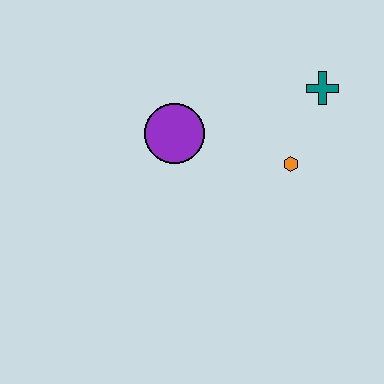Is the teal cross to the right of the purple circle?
Yes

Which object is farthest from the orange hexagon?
The purple circle is farthest from the orange hexagon.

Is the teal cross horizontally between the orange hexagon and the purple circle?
No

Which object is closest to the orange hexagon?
The teal cross is closest to the orange hexagon.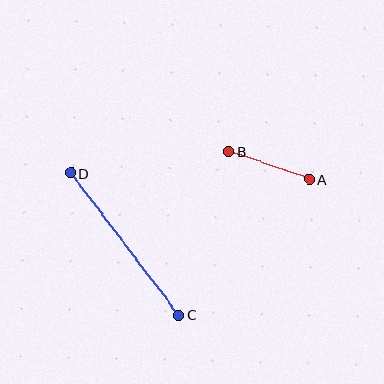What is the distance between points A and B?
The distance is approximately 86 pixels.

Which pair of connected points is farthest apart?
Points C and D are farthest apart.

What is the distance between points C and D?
The distance is approximately 179 pixels.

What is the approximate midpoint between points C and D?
The midpoint is at approximately (125, 244) pixels.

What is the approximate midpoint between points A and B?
The midpoint is at approximately (269, 165) pixels.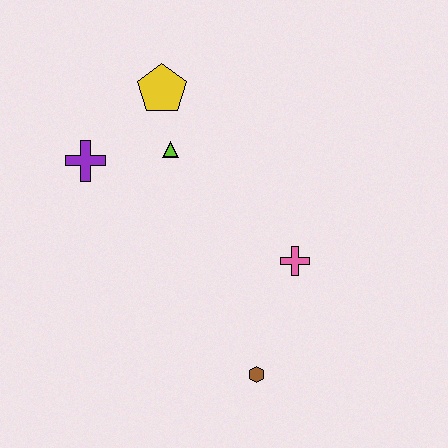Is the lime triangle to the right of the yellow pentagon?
Yes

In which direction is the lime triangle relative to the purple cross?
The lime triangle is to the right of the purple cross.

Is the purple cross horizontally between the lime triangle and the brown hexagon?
No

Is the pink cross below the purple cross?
Yes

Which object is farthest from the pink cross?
The purple cross is farthest from the pink cross.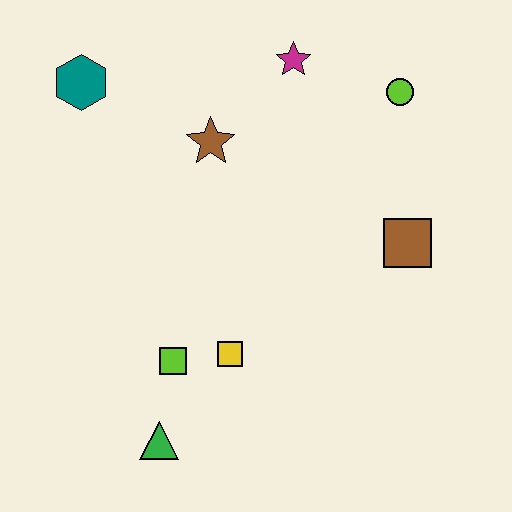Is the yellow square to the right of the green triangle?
Yes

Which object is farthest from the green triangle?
The lime circle is farthest from the green triangle.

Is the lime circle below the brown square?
No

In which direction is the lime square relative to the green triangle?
The lime square is above the green triangle.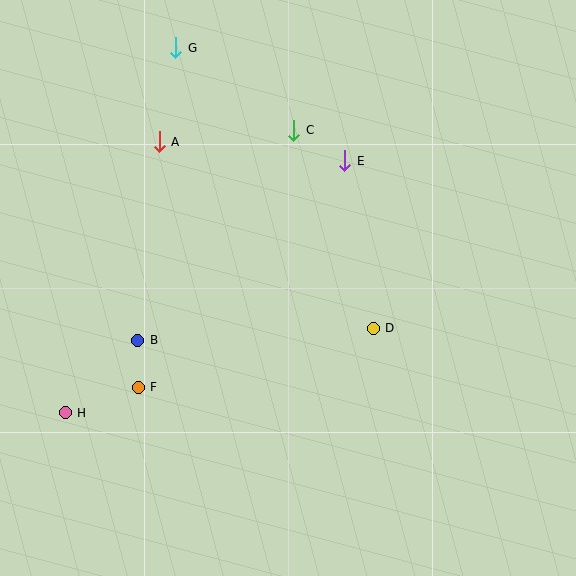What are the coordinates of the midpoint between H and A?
The midpoint between H and A is at (112, 277).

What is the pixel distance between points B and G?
The distance between B and G is 295 pixels.